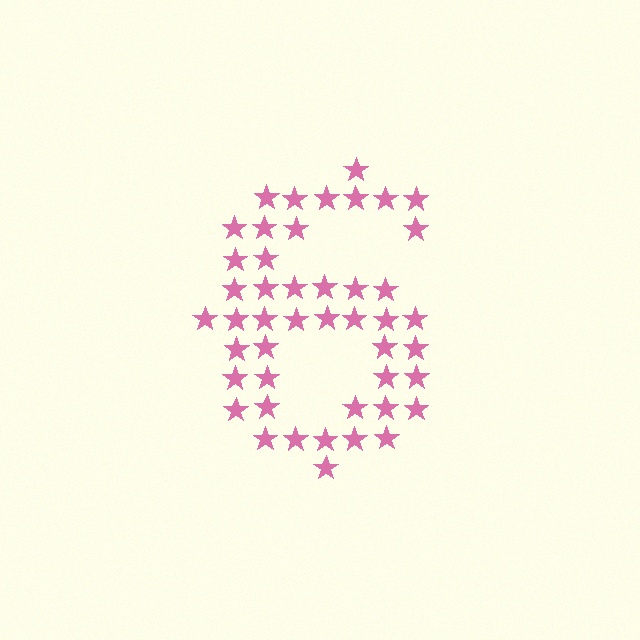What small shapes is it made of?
It is made of small stars.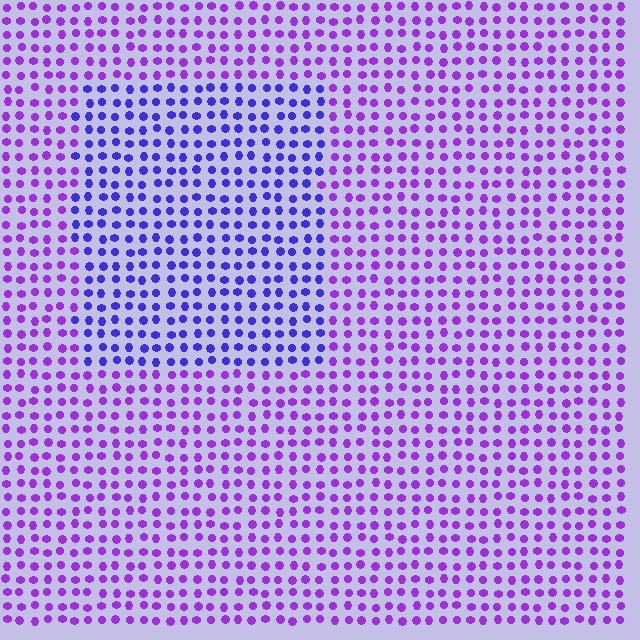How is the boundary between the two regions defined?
The boundary is defined purely by a slight shift in hue (about 34 degrees). Spacing, size, and orientation are identical on both sides.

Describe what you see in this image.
The image is filled with small purple elements in a uniform arrangement. A rectangle-shaped region is visible where the elements are tinted to a slightly different hue, forming a subtle color boundary.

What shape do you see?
I see a rectangle.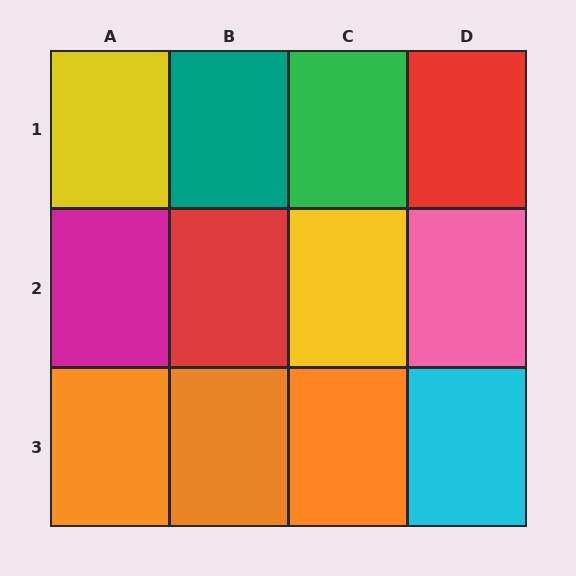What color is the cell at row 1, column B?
Teal.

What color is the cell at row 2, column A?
Magenta.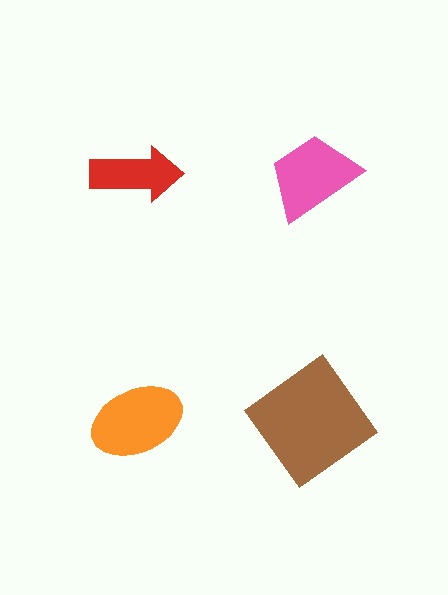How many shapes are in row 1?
2 shapes.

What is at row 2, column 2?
A brown diamond.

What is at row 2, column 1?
An orange ellipse.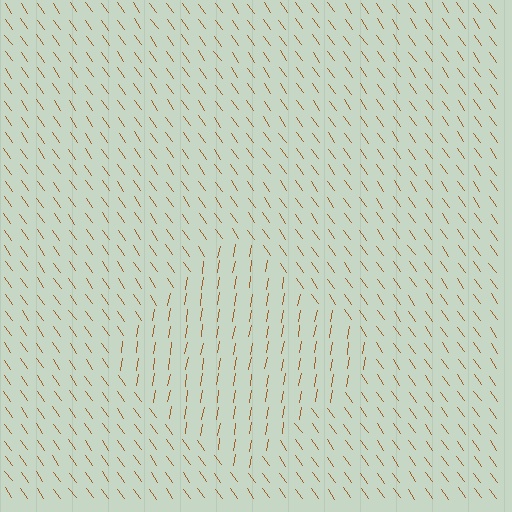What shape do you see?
I see a diamond.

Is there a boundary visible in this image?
Yes, there is a texture boundary formed by a change in line orientation.